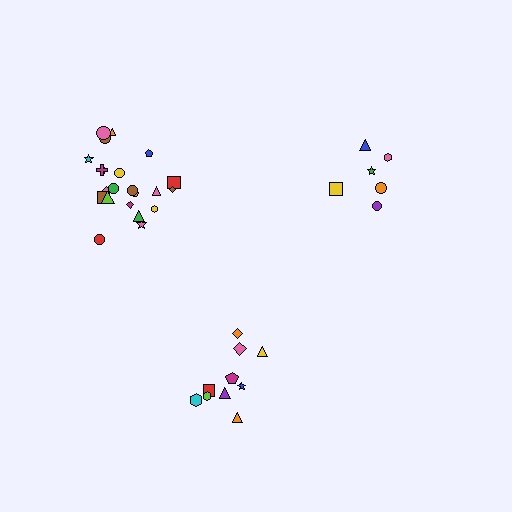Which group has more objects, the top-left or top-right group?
The top-left group.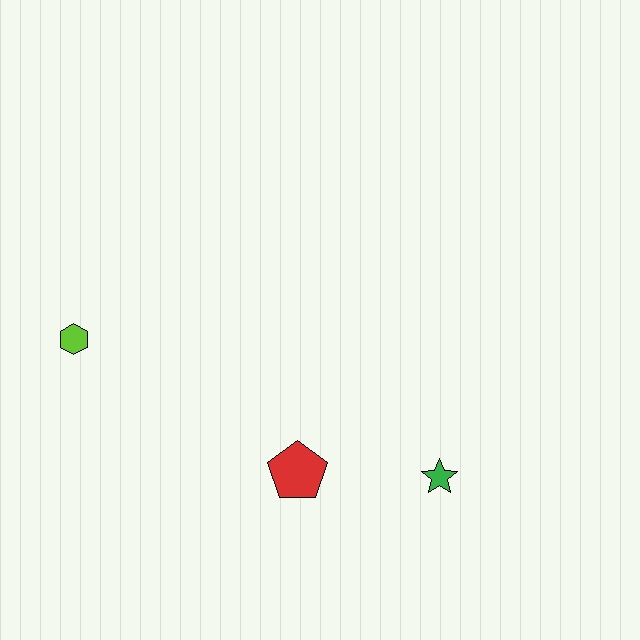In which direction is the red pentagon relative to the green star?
The red pentagon is to the left of the green star.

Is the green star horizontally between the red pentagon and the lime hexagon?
No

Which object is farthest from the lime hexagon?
The green star is farthest from the lime hexagon.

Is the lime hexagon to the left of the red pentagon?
Yes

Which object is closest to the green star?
The red pentagon is closest to the green star.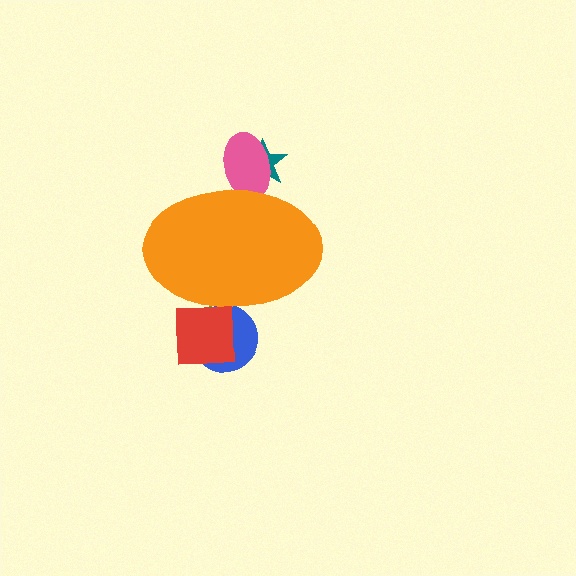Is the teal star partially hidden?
Yes, the teal star is partially hidden behind the orange ellipse.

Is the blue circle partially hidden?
Yes, the blue circle is partially hidden behind the orange ellipse.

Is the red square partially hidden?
Yes, the red square is partially hidden behind the orange ellipse.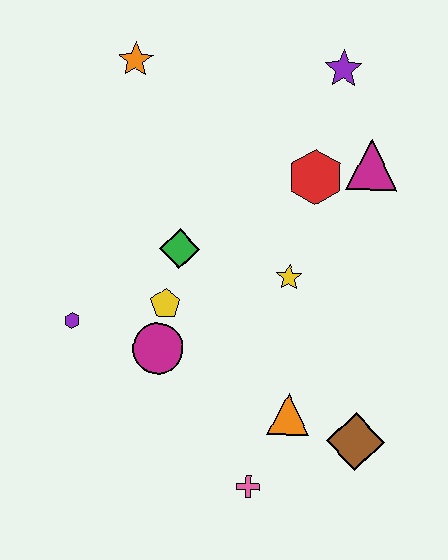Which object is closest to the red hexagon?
The magenta triangle is closest to the red hexagon.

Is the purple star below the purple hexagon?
No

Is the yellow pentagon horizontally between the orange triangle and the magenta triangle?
No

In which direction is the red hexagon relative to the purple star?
The red hexagon is below the purple star.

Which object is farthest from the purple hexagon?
The purple star is farthest from the purple hexagon.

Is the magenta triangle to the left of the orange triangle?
No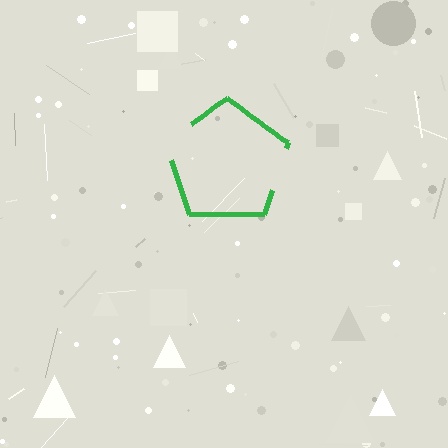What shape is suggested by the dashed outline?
The dashed outline suggests a pentagon.